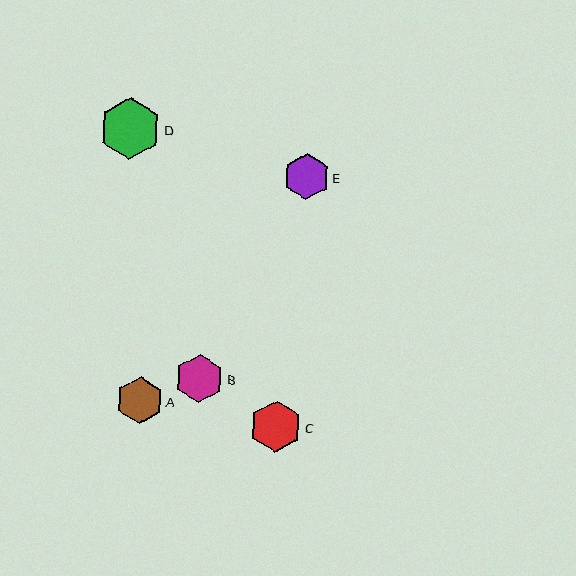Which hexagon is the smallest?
Hexagon E is the smallest with a size of approximately 46 pixels.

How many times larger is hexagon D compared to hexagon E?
Hexagon D is approximately 1.3 times the size of hexagon E.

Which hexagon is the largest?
Hexagon D is the largest with a size of approximately 62 pixels.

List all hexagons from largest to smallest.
From largest to smallest: D, C, B, A, E.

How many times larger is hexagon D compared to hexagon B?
Hexagon D is approximately 1.3 times the size of hexagon B.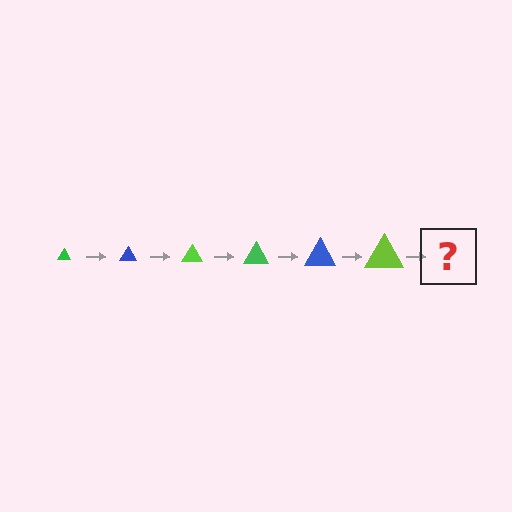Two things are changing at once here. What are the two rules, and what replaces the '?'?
The two rules are that the triangle grows larger each step and the color cycles through green, blue, and lime. The '?' should be a green triangle, larger than the previous one.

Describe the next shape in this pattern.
It should be a green triangle, larger than the previous one.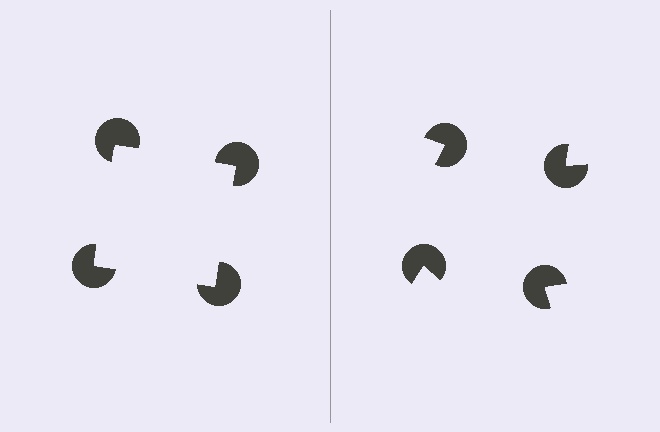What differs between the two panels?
The pac-man discs are positioned identically on both sides; only the wedge orientations differ. On the left they align to a square; on the right they are misaligned.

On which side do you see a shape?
An illusory square appears on the left side. On the right side the wedge cuts are rotated, so no coherent shape forms.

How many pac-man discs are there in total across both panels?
8 — 4 on each side.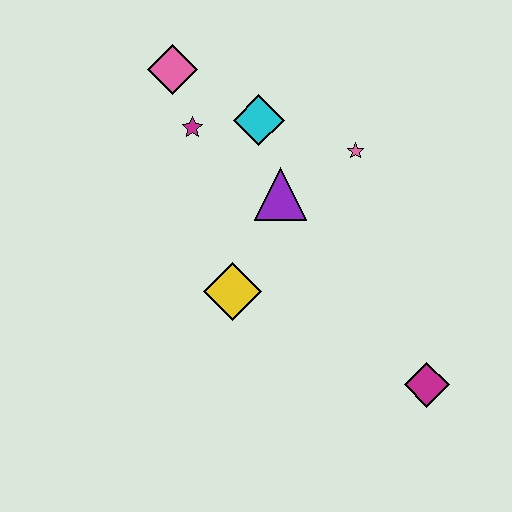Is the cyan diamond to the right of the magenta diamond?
No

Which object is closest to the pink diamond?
The magenta star is closest to the pink diamond.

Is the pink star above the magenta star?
No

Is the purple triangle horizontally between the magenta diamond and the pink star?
No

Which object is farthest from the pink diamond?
The magenta diamond is farthest from the pink diamond.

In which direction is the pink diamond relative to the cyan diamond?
The pink diamond is to the left of the cyan diamond.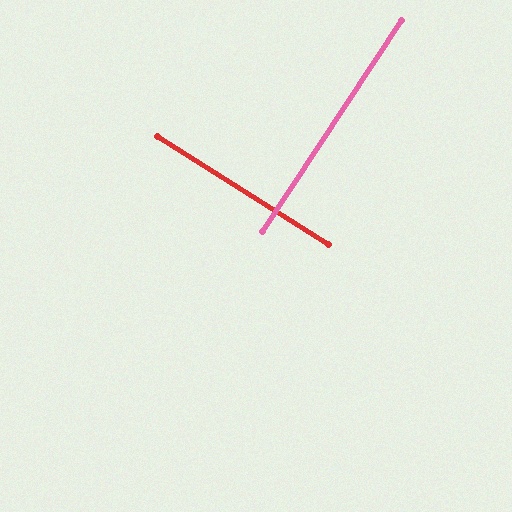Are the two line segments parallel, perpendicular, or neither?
Perpendicular — they meet at approximately 89°.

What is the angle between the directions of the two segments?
Approximately 89 degrees.